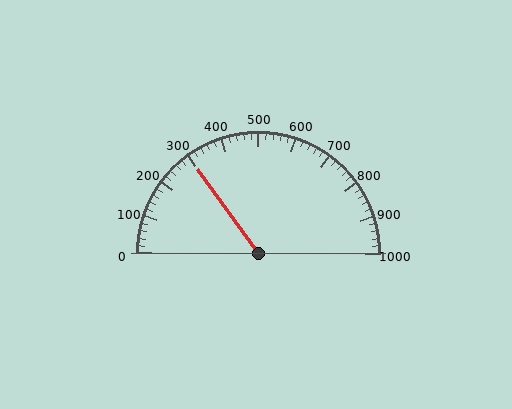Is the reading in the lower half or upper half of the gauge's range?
The reading is in the lower half of the range (0 to 1000).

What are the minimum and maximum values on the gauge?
The gauge ranges from 0 to 1000.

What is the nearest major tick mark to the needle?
The nearest major tick mark is 300.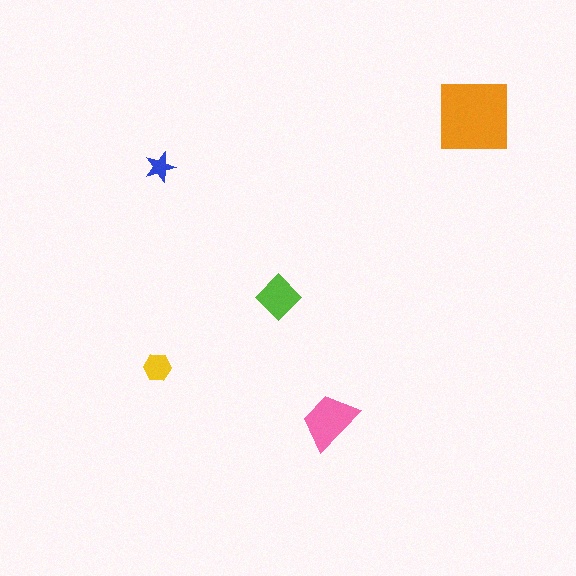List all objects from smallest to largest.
The blue star, the yellow hexagon, the lime diamond, the pink trapezoid, the orange square.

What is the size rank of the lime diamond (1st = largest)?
3rd.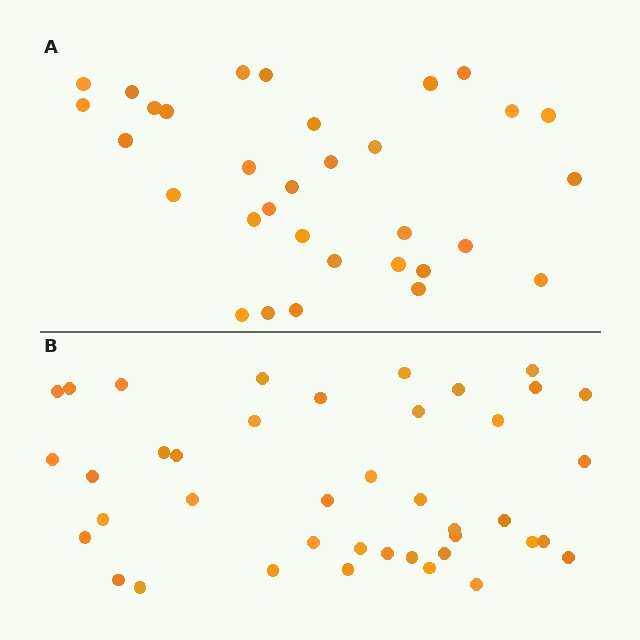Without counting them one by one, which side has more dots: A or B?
Region B (the bottom region) has more dots.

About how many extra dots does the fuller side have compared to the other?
Region B has roughly 8 or so more dots than region A.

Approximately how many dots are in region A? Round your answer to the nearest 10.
About 30 dots. (The exact count is 32, which rounds to 30.)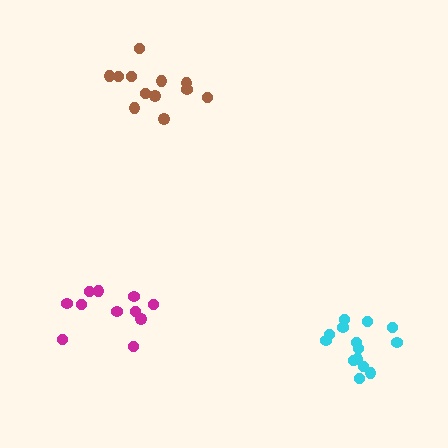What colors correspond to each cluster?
The clusters are colored: brown, magenta, cyan.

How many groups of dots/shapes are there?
There are 3 groups.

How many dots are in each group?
Group 1: 12 dots, Group 2: 11 dots, Group 3: 14 dots (37 total).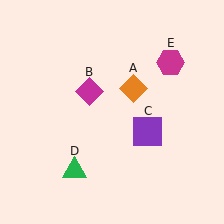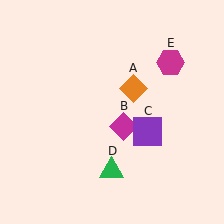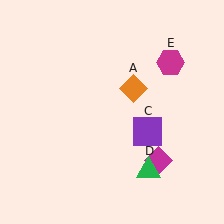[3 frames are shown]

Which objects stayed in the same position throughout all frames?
Orange diamond (object A) and purple square (object C) and magenta hexagon (object E) remained stationary.